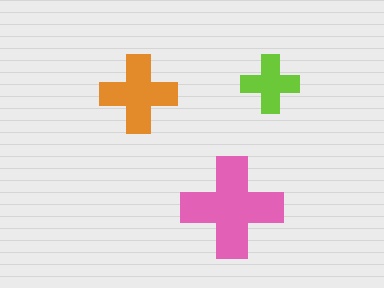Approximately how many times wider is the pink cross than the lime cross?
About 1.5 times wider.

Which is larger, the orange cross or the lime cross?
The orange one.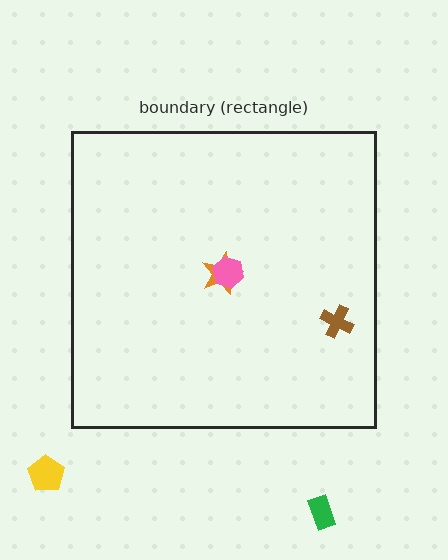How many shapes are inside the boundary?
3 inside, 2 outside.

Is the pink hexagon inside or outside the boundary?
Inside.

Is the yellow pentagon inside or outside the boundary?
Outside.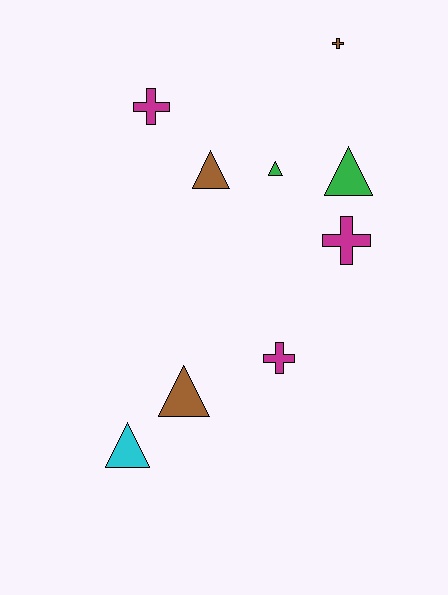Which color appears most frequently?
Brown, with 3 objects.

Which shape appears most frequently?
Triangle, with 5 objects.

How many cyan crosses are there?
There are no cyan crosses.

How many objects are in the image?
There are 9 objects.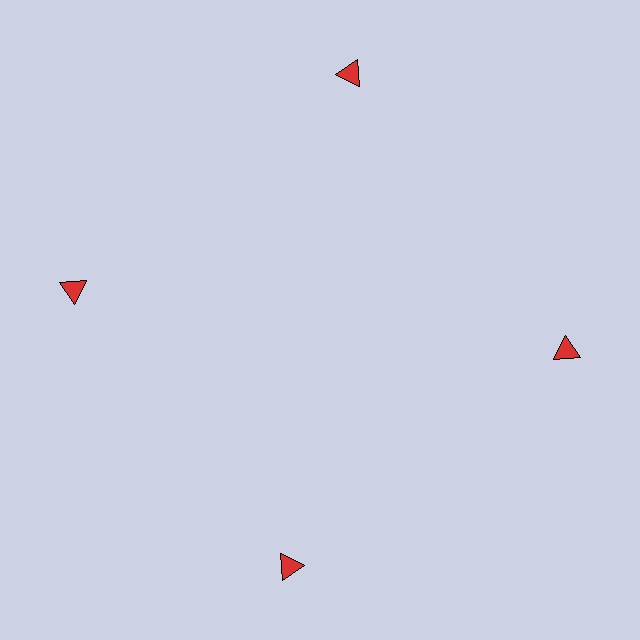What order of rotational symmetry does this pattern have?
This pattern has 4-fold rotational symmetry.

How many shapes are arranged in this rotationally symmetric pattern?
There are 4 shapes, arranged in 4 groups of 1.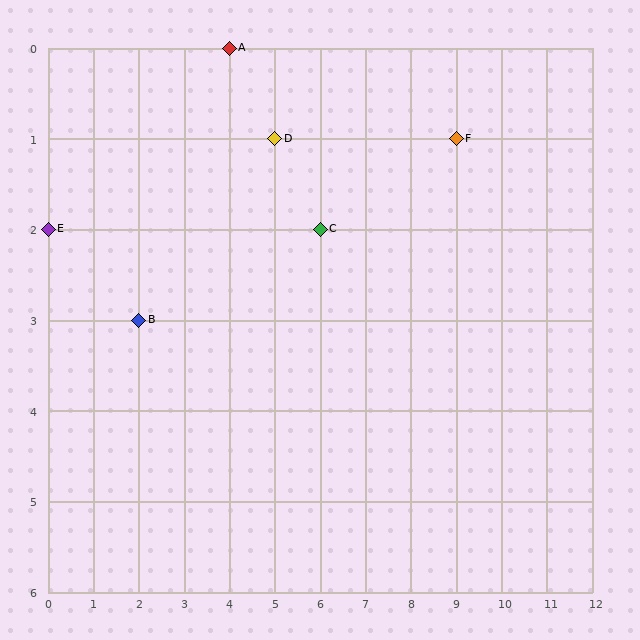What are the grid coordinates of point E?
Point E is at grid coordinates (0, 2).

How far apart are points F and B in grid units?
Points F and B are 7 columns and 2 rows apart (about 7.3 grid units diagonally).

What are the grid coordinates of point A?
Point A is at grid coordinates (4, 0).